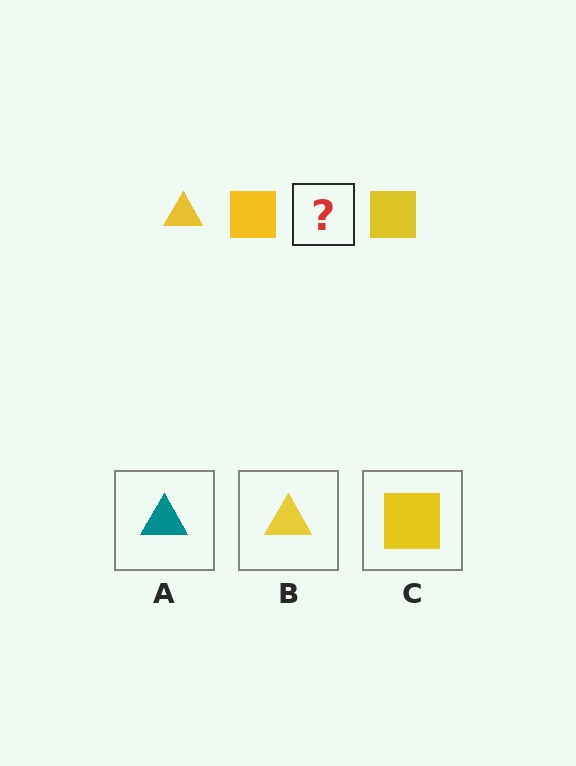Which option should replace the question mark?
Option B.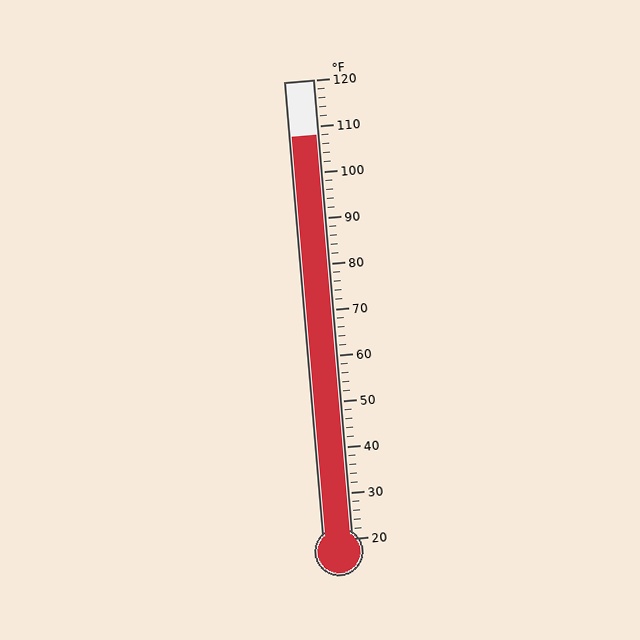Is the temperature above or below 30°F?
The temperature is above 30°F.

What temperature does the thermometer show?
The thermometer shows approximately 108°F.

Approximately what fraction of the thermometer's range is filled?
The thermometer is filled to approximately 90% of its range.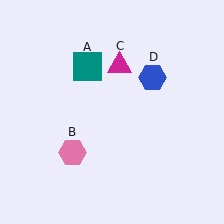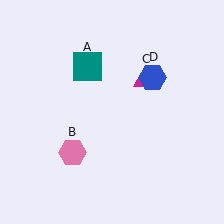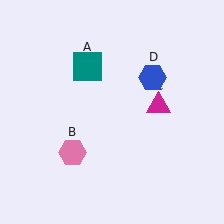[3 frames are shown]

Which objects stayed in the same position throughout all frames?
Teal square (object A) and pink hexagon (object B) and blue hexagon (object D) remained stationary.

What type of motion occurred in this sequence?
The magenta triangle (object C) rotated clockwise around the center of the scene.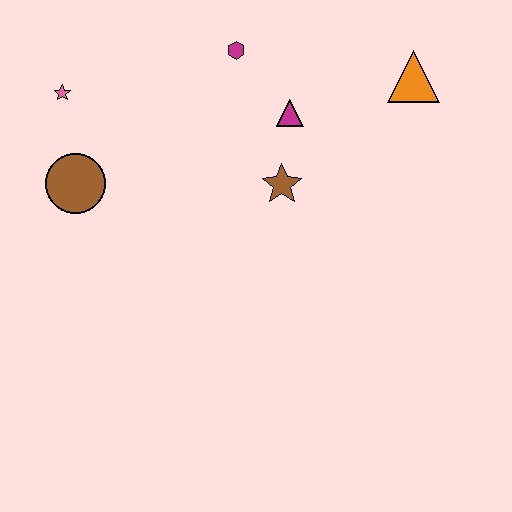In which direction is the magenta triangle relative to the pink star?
The magenta triangle is to the right of the pink star.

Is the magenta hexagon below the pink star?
No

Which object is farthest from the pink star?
The orange triangle is farthest from the pink star.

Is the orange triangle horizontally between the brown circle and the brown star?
No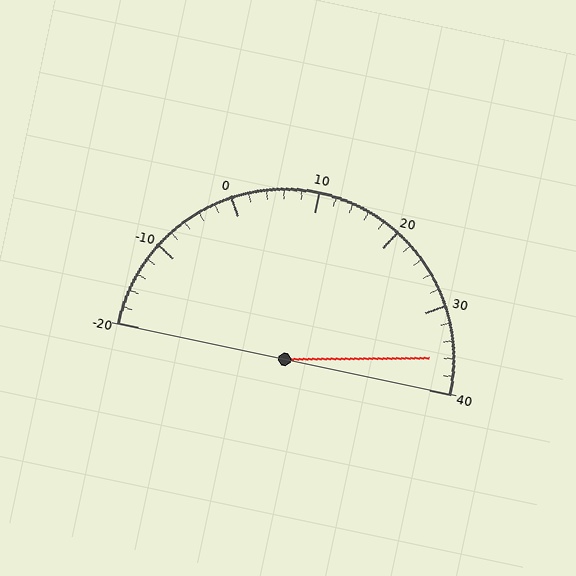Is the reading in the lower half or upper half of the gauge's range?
The reading is in the upper half of the range (-20 to 40).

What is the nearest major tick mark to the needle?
The nearest major tick mark is 40.